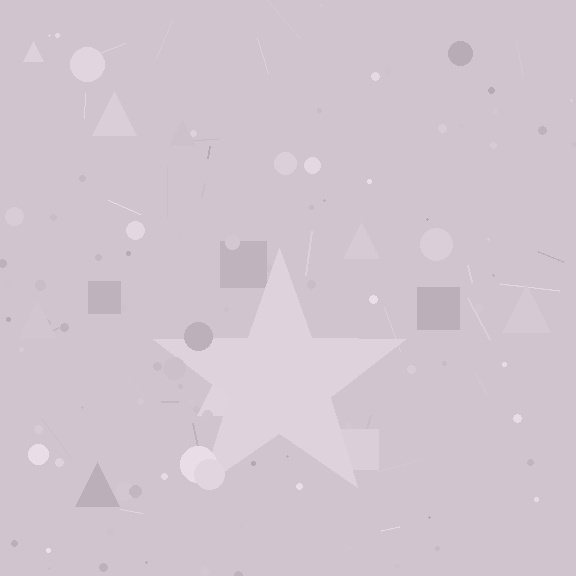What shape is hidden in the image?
A star is hidden in the image.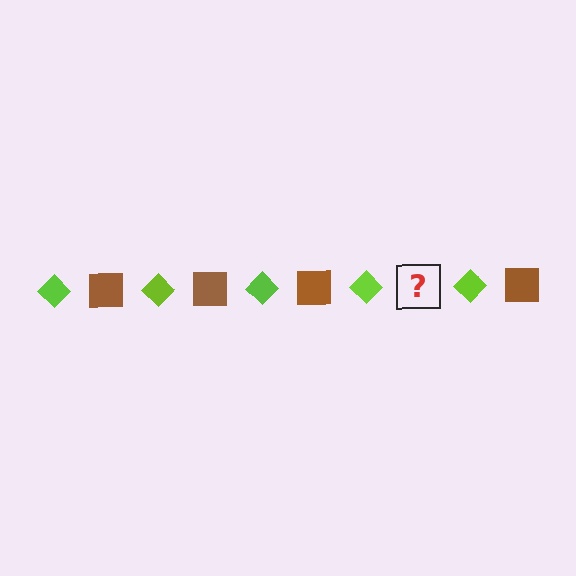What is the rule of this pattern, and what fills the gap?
The rule is that the pattern alternates between lime diamond and brown square. The gap should be filled with a brown square.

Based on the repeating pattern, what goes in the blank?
The blank should be a brown square.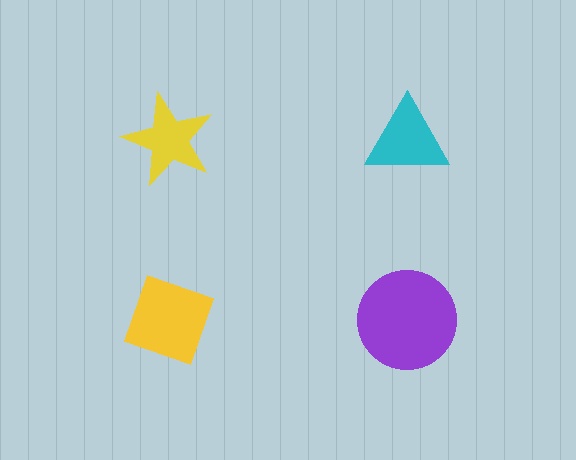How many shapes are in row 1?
2 shapes.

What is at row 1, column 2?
A cyan triangle.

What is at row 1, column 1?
A yellow star.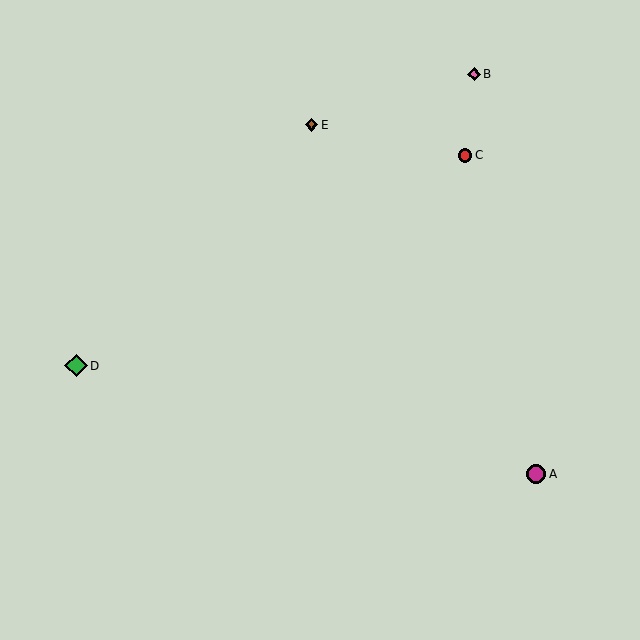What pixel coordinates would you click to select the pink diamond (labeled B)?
Click at (474, 74) to select the pink diamond B.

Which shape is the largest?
The green diamond (labeled D) is the largest.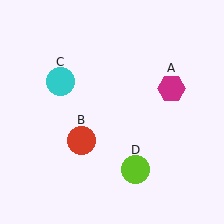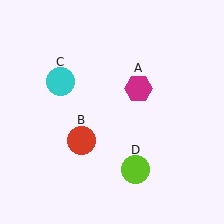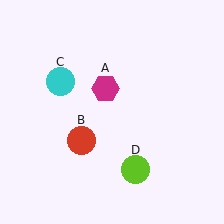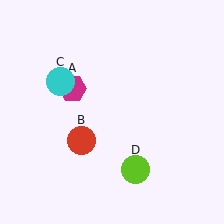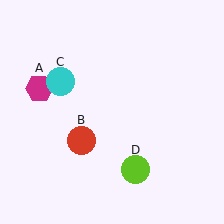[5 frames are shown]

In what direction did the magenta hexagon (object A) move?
The magenta hexagon (object A) moved left.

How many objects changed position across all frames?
1 object changed position: magenta hexagon (object A).